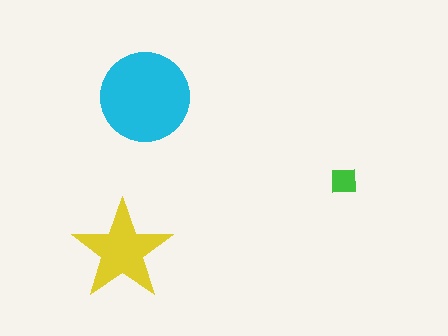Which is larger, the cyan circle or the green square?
The cyan circle.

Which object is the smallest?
The green square.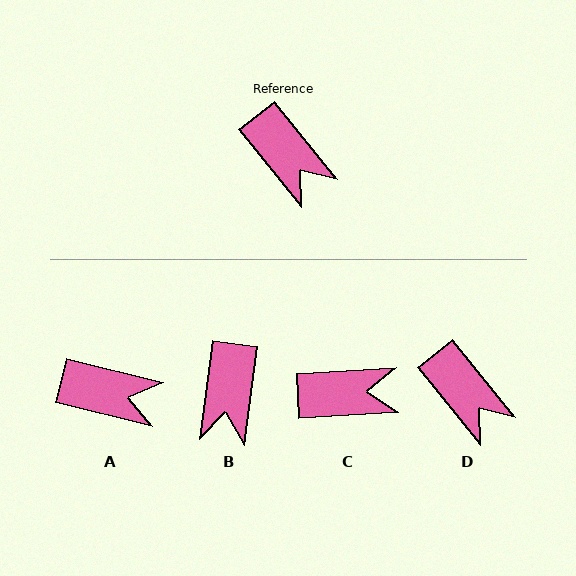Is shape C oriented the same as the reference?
No, it is off by about 54 degrees.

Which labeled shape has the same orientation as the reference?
D.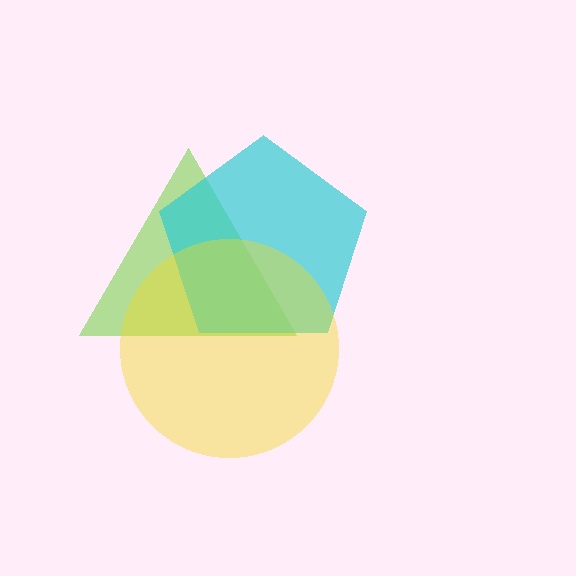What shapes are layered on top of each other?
The layered shapes are: a lime triangle, a cyan pentagon, a yellow circle.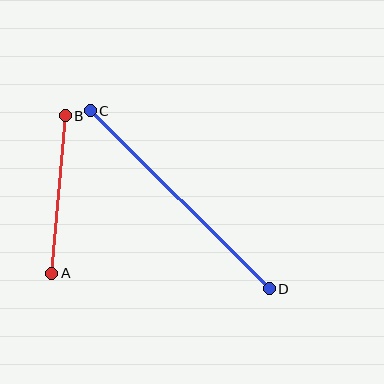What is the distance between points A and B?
The distance is approximately 158 pixels.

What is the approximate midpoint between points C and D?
The midpoint is at approximately (180, 200) pixels.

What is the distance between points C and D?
The distance is approximately 252 pixels.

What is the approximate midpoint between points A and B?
The midpoint is at approximately (59, 194) pixels.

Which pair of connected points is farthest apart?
Points C and D are farthest apart.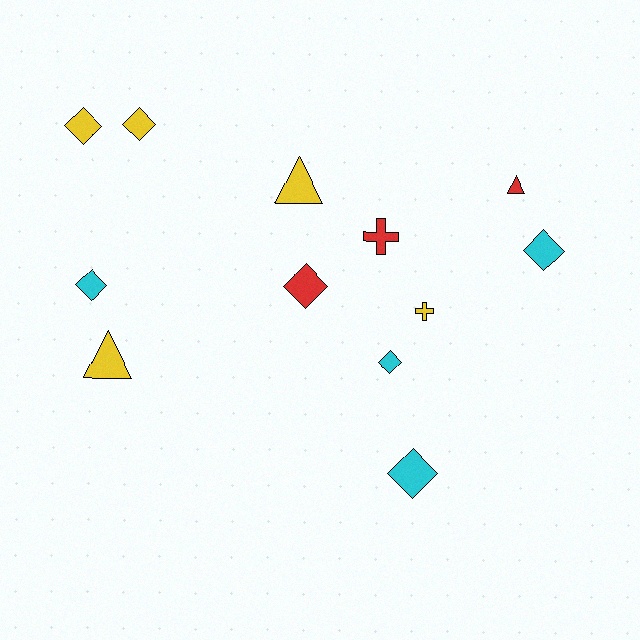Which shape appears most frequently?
Diamond, with 7 objects.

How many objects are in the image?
There are 12 objects.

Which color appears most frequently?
Yellow, with 5 objects.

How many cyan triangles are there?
There are no cyan triangles.